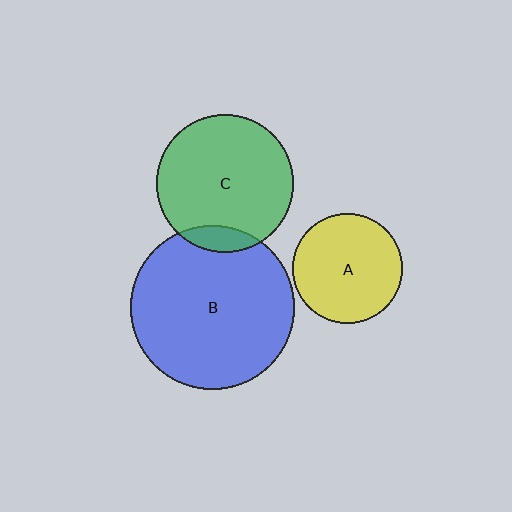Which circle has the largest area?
Circle B (blue).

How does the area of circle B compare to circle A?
Approximately 2.2 times.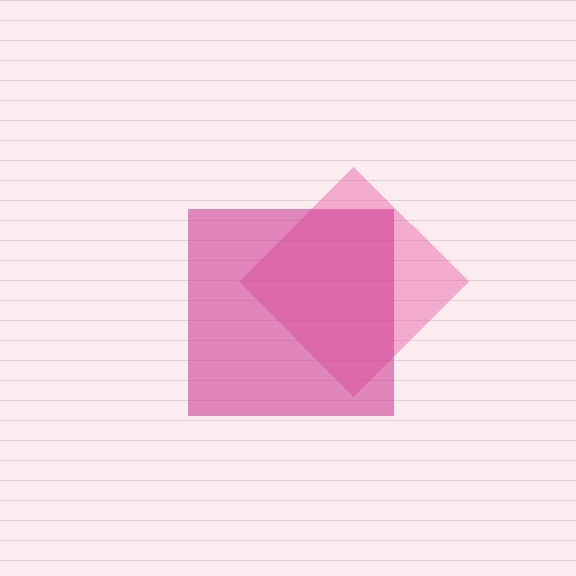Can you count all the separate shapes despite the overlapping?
Yes, there are 2 separate shapes.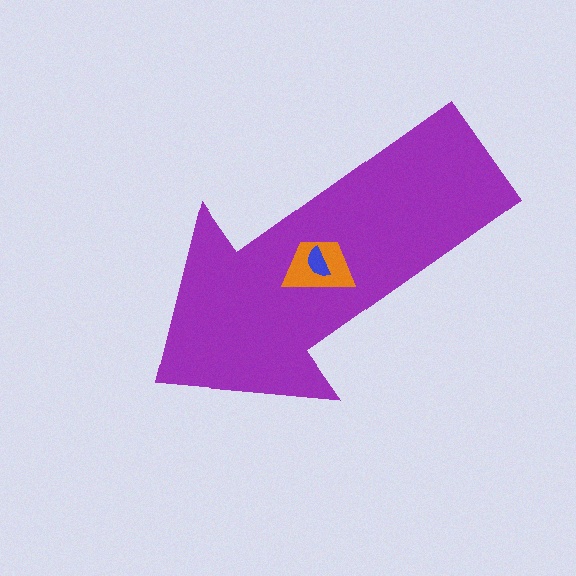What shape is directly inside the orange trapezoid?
The blue semicircle.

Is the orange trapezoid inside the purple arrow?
Yes.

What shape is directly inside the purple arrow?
The orange trapezoid.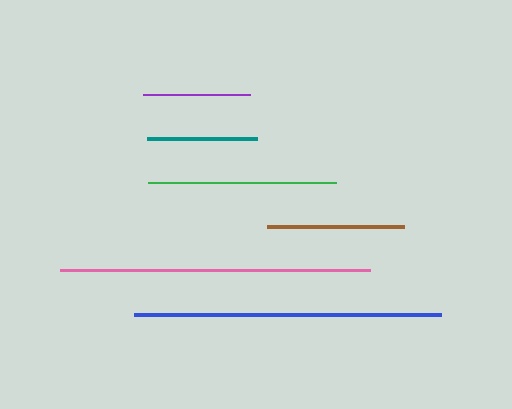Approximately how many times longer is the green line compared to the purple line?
The green line is approximately 1.8 times the length of the purple line.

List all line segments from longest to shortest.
From longest to shortest: pink, blue, green, brown, teal, purple.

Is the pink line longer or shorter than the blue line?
The pink line is longer than the blue line.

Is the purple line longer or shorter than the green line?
The green line is longer than the purple line.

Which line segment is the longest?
The pink line is the longest at approximately 310 pixels.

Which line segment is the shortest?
The purple line is the shortest at approximately 107 pixels.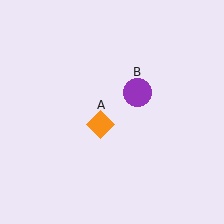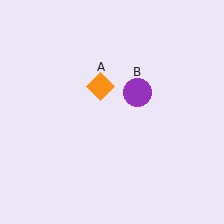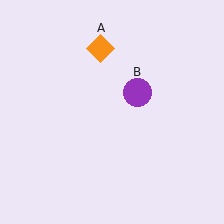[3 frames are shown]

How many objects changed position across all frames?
1 object changed position: orange diamond (object A).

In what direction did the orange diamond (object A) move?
The orange diamond (object A) moved up.